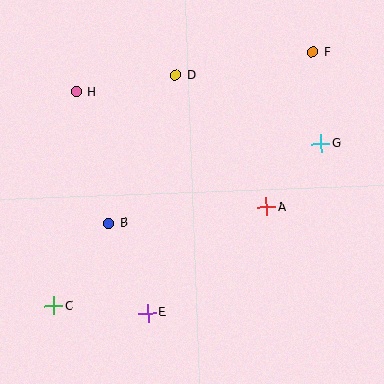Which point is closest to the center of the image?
Point A at (266, 207) is closest to the center.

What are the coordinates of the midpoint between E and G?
The midpoint between E and G is at (234, 228).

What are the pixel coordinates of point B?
Point B is at (109, 223).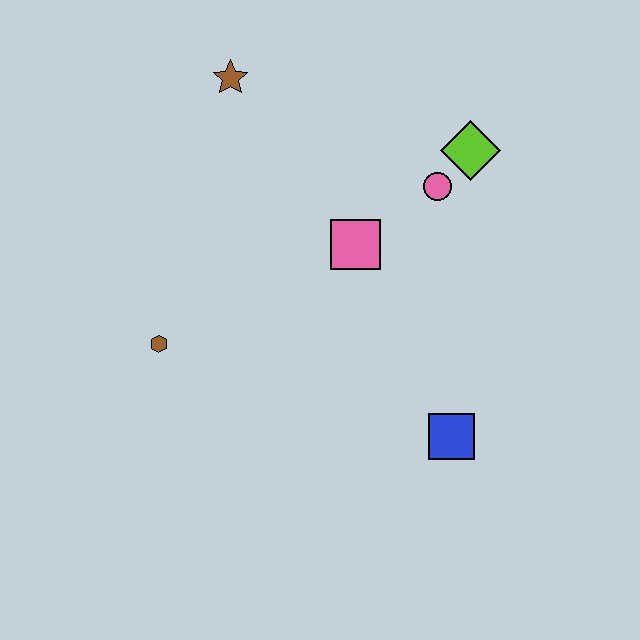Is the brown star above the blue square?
Yes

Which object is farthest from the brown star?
The blue square is farthest from the brown star.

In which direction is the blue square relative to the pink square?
The blue square is below the pink square.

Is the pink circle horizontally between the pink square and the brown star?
No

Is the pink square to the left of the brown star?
No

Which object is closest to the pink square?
The pink circle is closest to the pink square.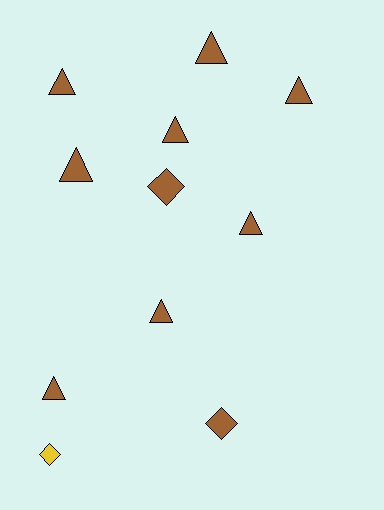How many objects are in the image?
There are 11 objects.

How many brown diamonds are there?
There are 2 brown diamonds.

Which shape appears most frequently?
Triangle, with 8 objects.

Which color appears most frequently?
Brown, with 10 objects.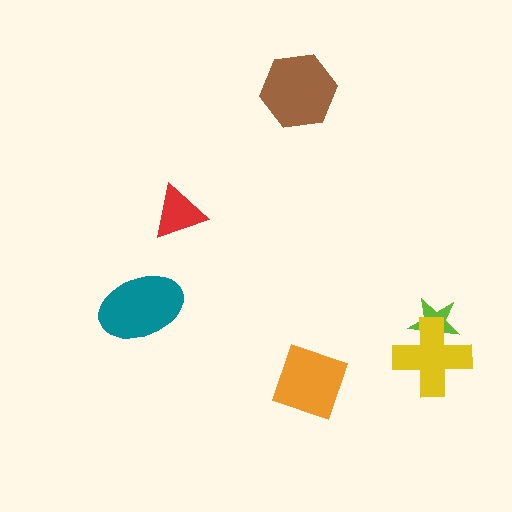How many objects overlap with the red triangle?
0 objects overlap with the red triangle.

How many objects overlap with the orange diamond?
0 objects overlap with the orange diamond.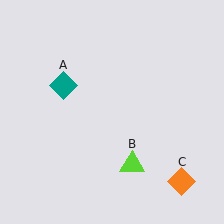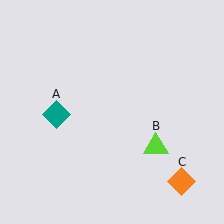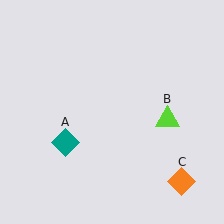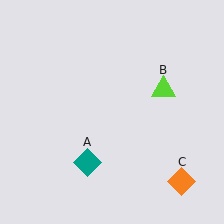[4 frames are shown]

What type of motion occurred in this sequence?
The teal diamond (object A), lime triangle (object B) rotated counterclockwise around the center of the scene.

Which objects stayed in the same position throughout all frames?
Orange diamond (object C) remained stationary.